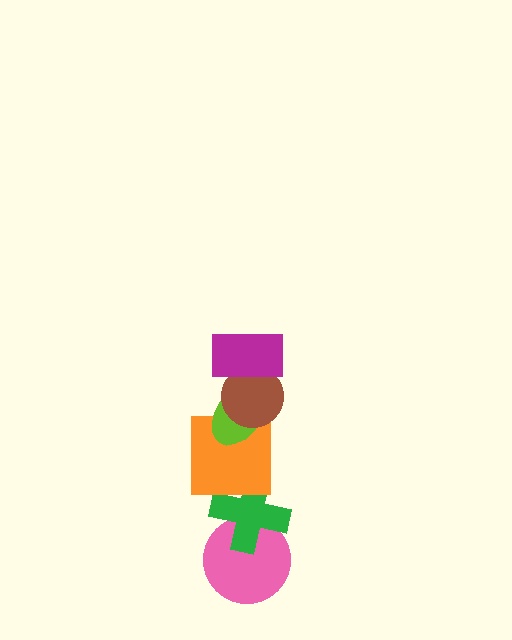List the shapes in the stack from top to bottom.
From top to bottom: the magenta rectangle, the brown circle, the lime ellipse, the orange square, the green cross, the pink circle.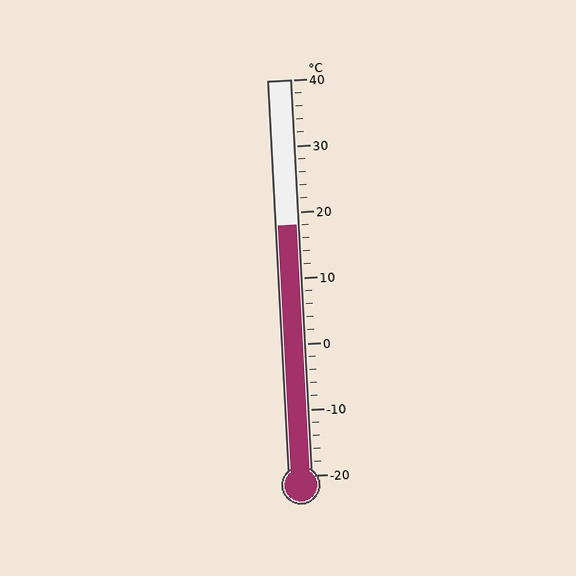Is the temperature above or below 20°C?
The temperature is below 20°C.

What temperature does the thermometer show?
The thermometer shows approximately 18°C.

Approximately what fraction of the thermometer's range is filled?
The thermometer is filled to approximately 65% of its range.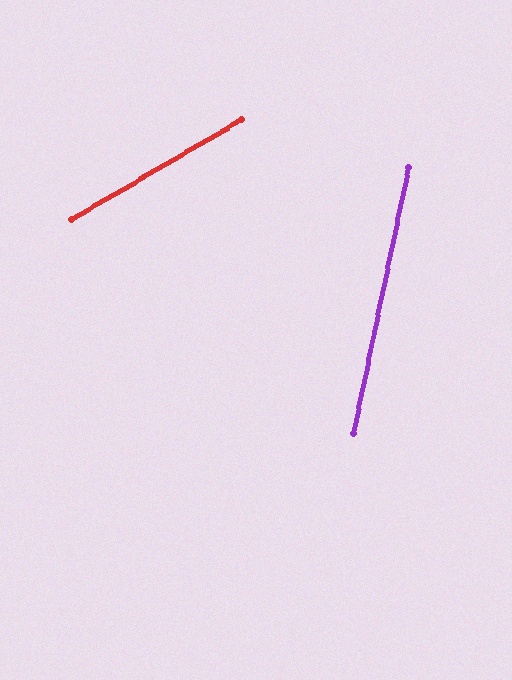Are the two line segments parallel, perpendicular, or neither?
Neither parallel nor perpendicular — they differ by about 48°.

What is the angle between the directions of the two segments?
Approximately 48 degrees.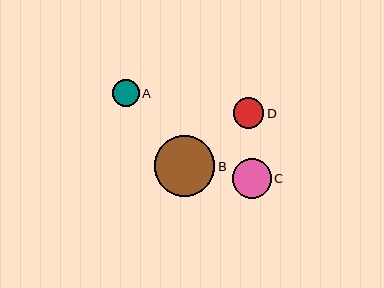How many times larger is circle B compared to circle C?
Circle B is approximately 1.5 times the size of circle C.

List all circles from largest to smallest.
From largest to smallest: B, C, D, A.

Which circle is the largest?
Circle B is the largest with a size of approximately 61 pixels.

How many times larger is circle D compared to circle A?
Circle D is approximately 1.1 times the size of circle A.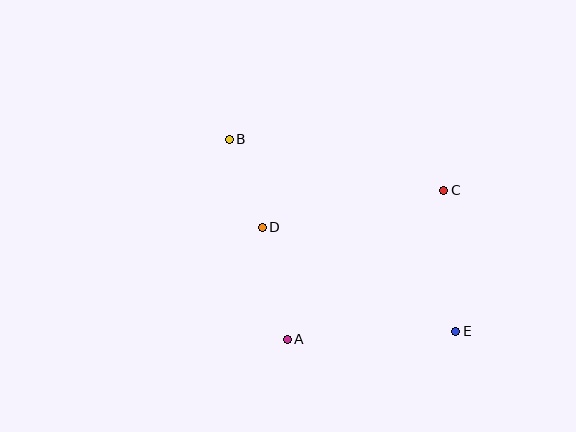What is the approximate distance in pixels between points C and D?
The distance between C and D is approximately 185 pixels.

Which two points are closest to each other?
Points B and D are closest to each other.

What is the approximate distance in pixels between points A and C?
The distance between A and C is approximately 216 pixels.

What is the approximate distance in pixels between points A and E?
The distance between A and E is approximately 169 pixels.